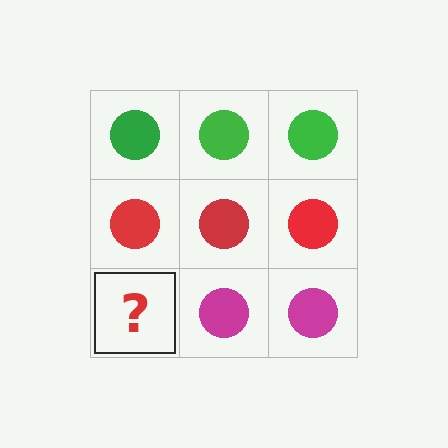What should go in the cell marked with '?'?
The missing cell should contain a magenta circle.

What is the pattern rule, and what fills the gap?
The rule is that each row has a consistent color. The gap should be filled with a magenta circle.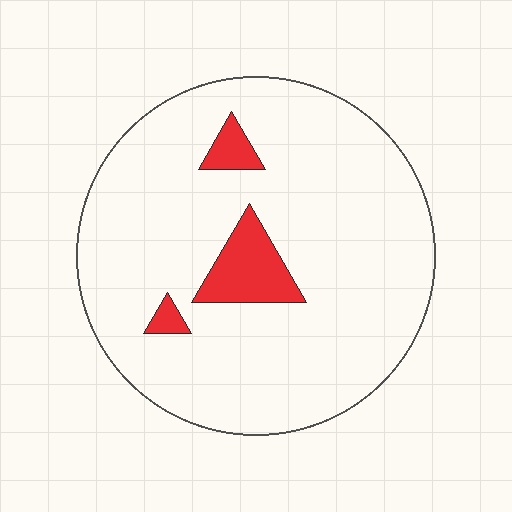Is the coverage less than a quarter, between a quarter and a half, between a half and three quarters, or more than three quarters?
Less than a quarter.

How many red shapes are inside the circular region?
3.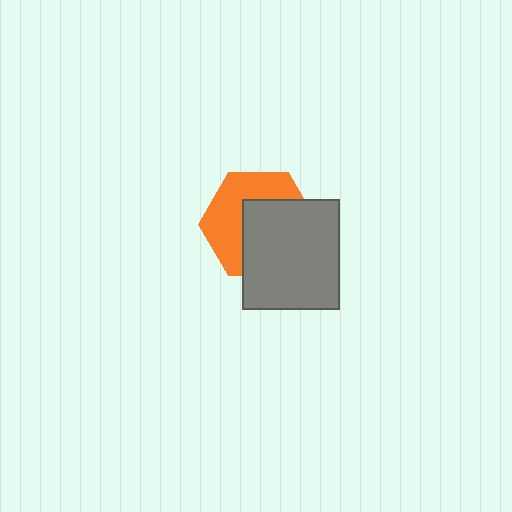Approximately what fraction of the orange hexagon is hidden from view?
Roughly 52% of the orange hexagon is hidden behind the gray rectangle.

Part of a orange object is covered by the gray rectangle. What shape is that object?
It is a hexagon.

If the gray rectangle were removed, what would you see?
You would see the complete orange hexagon.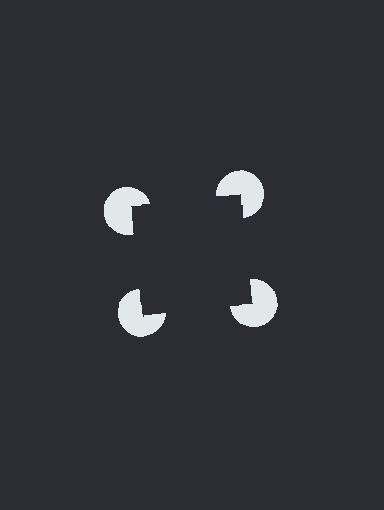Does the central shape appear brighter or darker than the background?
It typically appears slightly darker than the background, even though no actual brightness change is drawn.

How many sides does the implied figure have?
4 sides.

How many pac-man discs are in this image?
There are 4 — one at each vertex of the illusory square.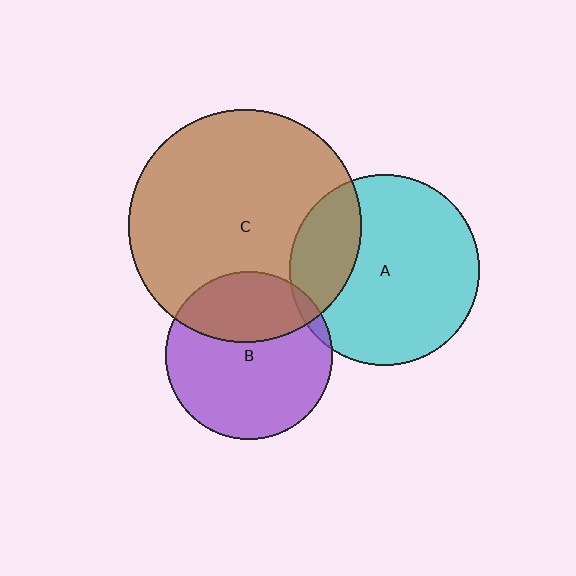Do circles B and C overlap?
Yes.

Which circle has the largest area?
Circle C (brown).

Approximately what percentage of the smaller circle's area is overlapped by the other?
Approximately 35%.